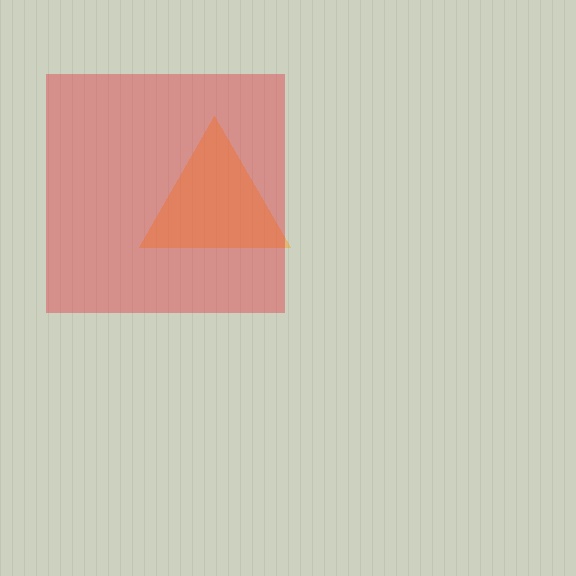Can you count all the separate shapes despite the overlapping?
Yes, there are 2 separate shapes.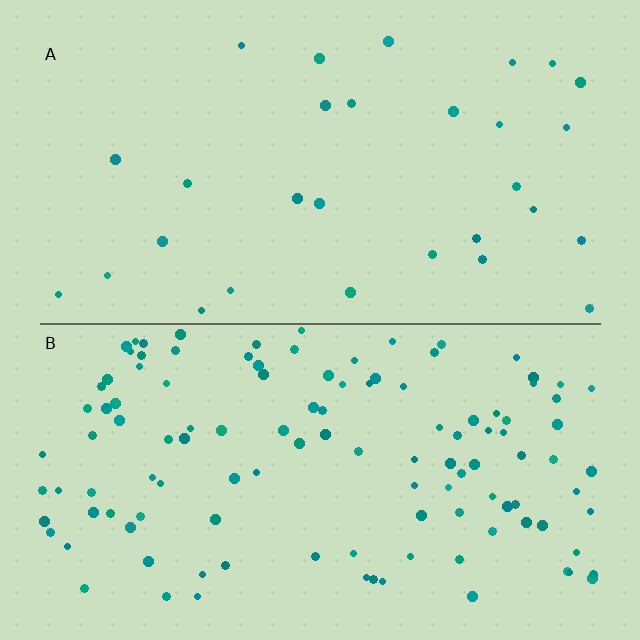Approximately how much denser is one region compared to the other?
Approximately 4.0× — region B over region A.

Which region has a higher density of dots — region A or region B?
B (the bottom).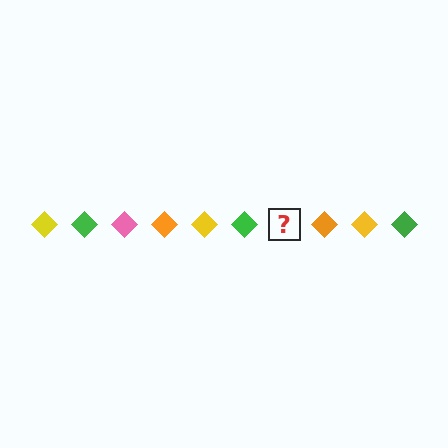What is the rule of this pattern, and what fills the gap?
The rule is that the pattern cycles through yellow, green, pink, orange diamonds. The gap should be filled with a pink diamond.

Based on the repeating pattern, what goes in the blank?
The blank should be a pink diamond.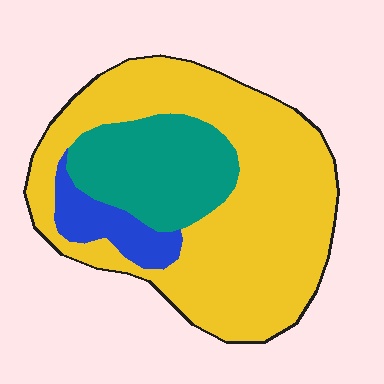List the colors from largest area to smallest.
From largest to smallest: yellow, teal, blue.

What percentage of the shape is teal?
Teal takes up between a sixth and a third of the shape.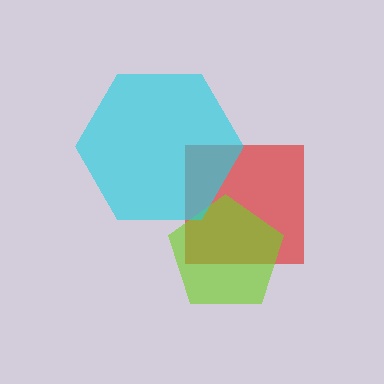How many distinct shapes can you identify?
There are 3 distinct shapes: a red square, a lime pentagon, a cyan hexagon.